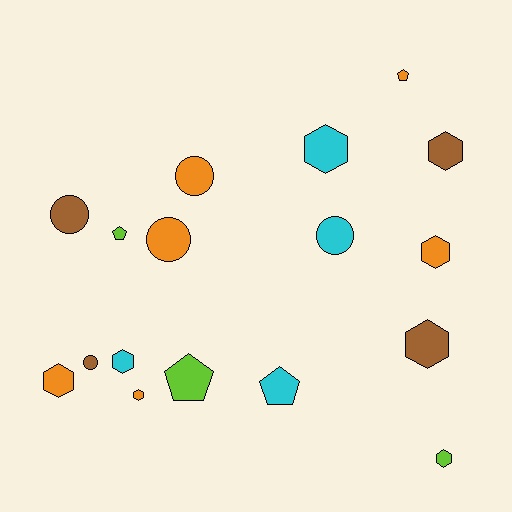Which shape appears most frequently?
Hexagon, with 8 objects.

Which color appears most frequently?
Orange, with 6 objects.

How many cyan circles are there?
There is 1 cyan circle.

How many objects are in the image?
There are 17 objects.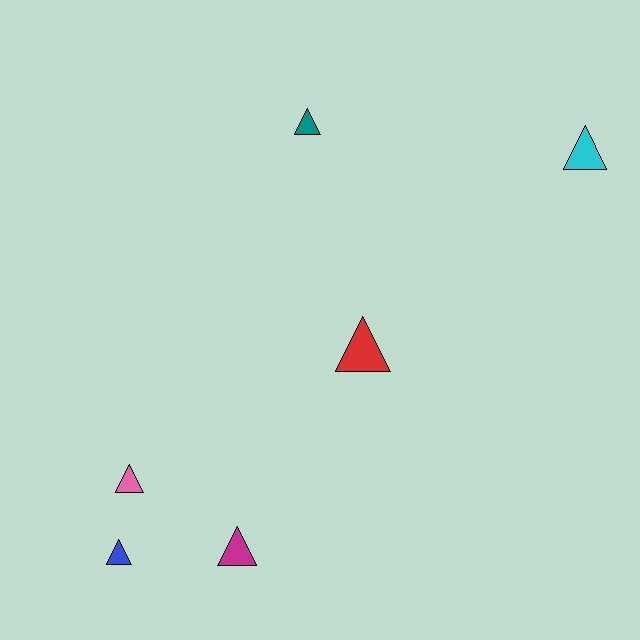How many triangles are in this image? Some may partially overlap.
There are 6 triangles.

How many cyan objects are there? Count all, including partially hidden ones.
There is 1 cyan object.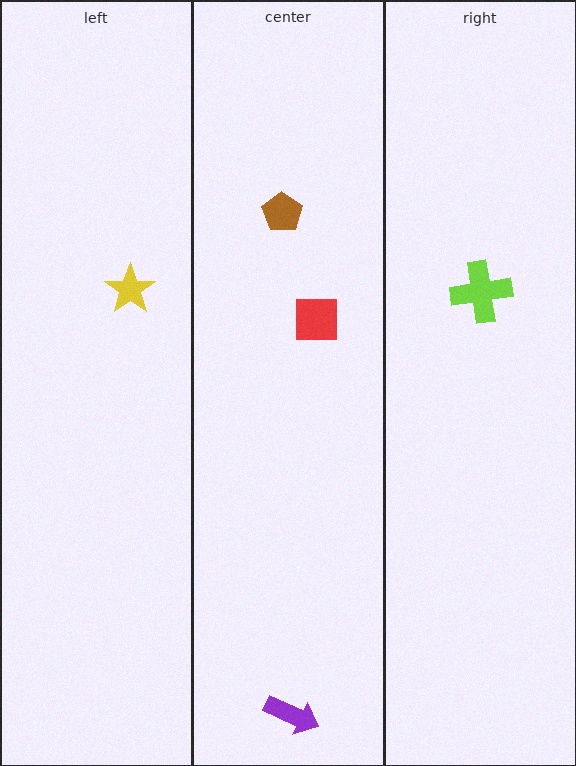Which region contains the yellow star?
The left region.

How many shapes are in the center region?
3.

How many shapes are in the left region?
1.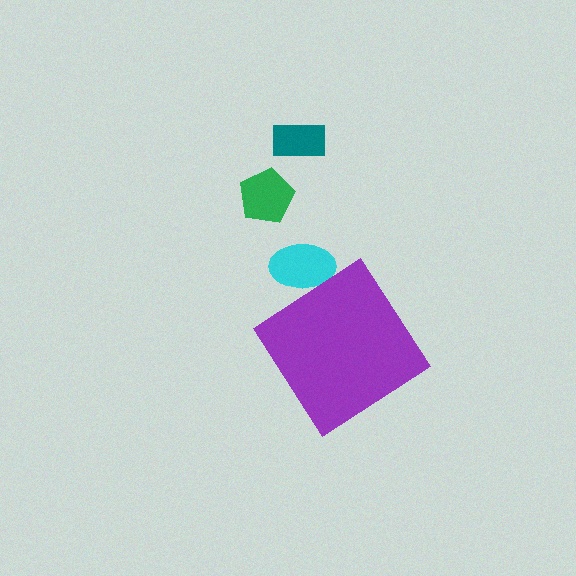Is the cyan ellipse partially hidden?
Yes, the cyan ellipse is partially hidden behind the purple diamond.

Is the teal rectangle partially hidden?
No, the teal rectangle is fully visible.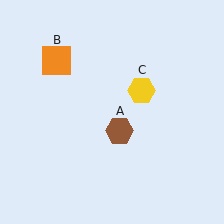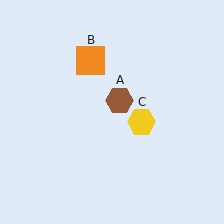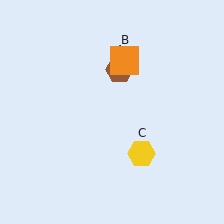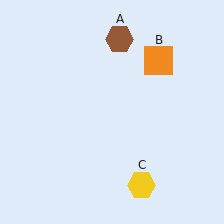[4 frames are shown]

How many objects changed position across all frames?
3 objects changed position: brown hexagon (object A), orange square (object B), yellow hexagon (object C).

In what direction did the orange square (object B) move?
The orange square (object B) moved right.